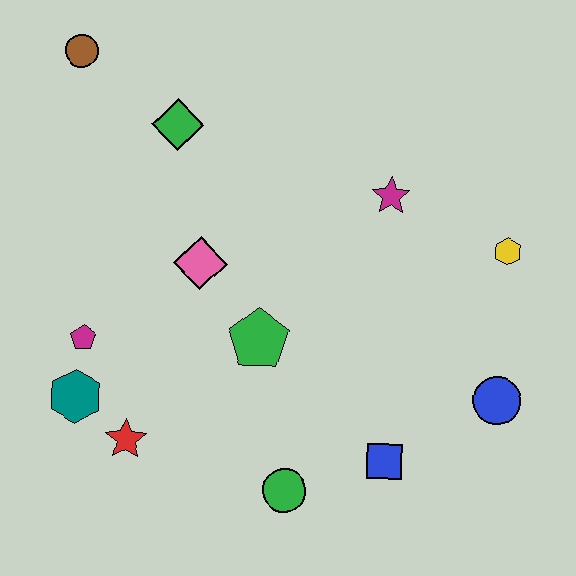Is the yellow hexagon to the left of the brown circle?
No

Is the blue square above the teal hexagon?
No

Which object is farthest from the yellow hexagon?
The brown circle is farthest from the yellow hexagon.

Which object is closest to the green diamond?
The brown circle is closest to the green diamond.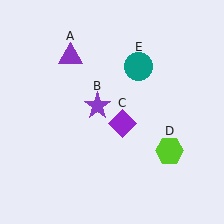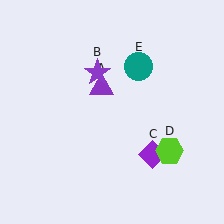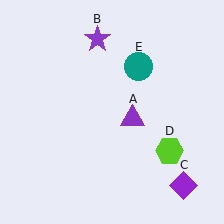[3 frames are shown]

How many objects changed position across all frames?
3 objects changed position: purple triangle (object A), purple star (object B), purple diamond (object C).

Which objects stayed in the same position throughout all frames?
Lime hexagon (object D) and teal circle (object E) remained stationary.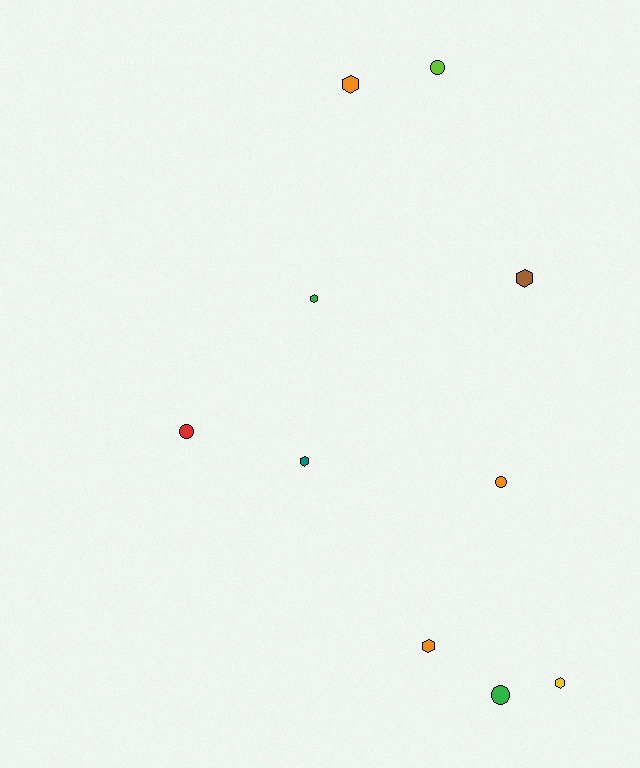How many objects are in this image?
There are 10 objects.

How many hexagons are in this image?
There are 6 hexagons.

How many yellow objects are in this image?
There is 1 yellow object.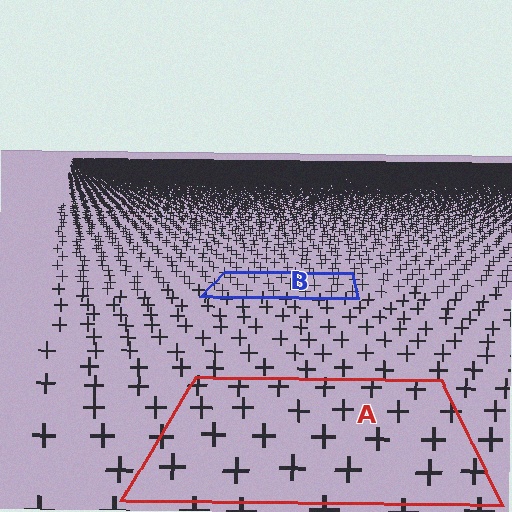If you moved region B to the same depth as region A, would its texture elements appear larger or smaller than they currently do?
They would appear larger. At a closer depth, the same texture elements are projected at a bigger on-screen size.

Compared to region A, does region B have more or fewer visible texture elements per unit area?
Region B has more texture elements per unit area — they are packed more densely because it is farther away.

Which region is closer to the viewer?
Region A is closer. The texture elements there are larger and more spread out.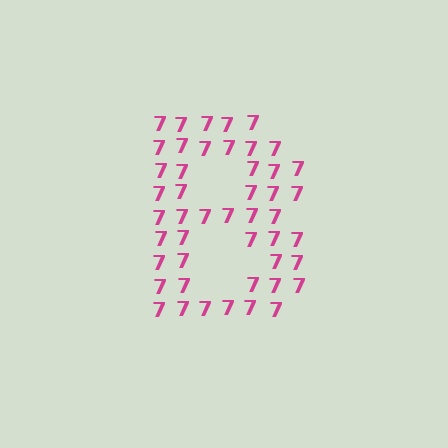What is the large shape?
The large shape is the letter B.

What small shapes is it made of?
It is made of small digit 7's.